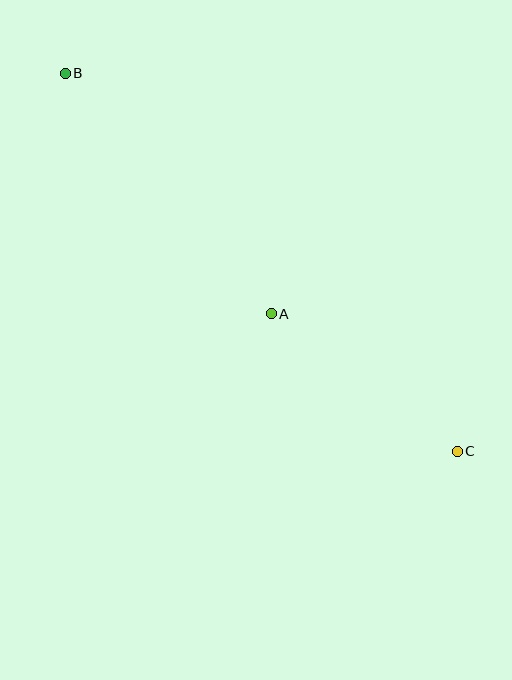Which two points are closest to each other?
Points A and C are closest to each other.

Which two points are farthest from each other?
Points B and C are farthest from each other.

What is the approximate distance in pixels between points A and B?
The distance between A and B is approximately 317 pixels.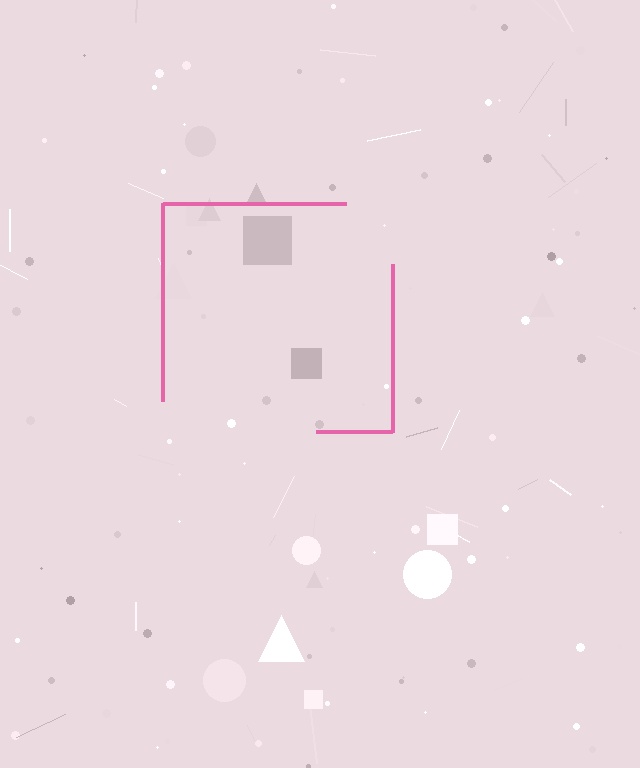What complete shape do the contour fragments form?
The contour fragments form a square.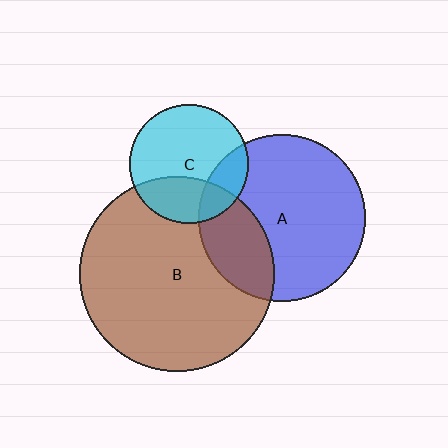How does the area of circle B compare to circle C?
Approximately 2.7 times.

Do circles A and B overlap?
Yes.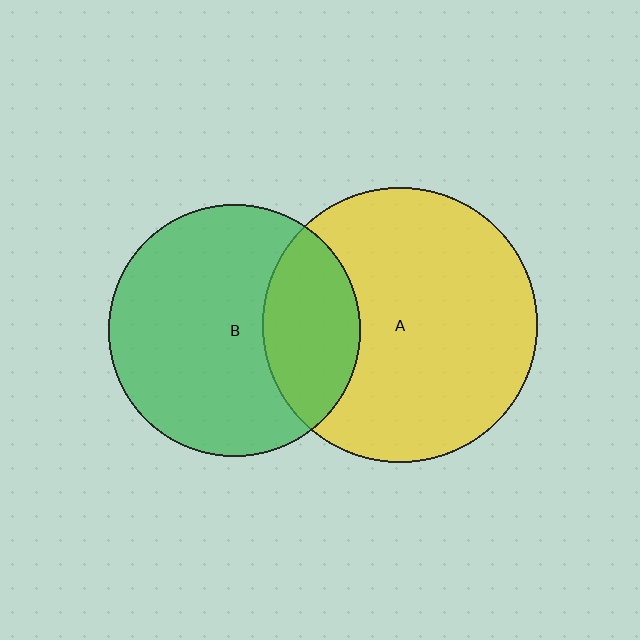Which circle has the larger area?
Circle A (yellow).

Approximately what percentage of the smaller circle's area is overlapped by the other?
Approximately 30%.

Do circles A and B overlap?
Yes.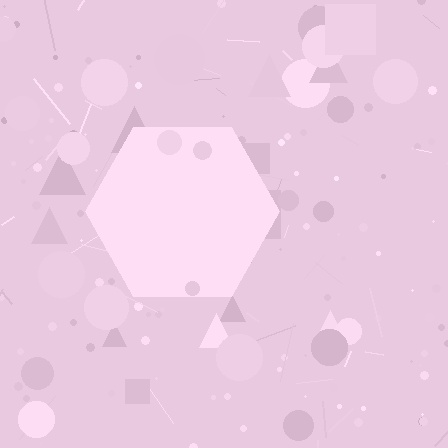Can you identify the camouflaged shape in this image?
The camouflaged shape is a hexagon.